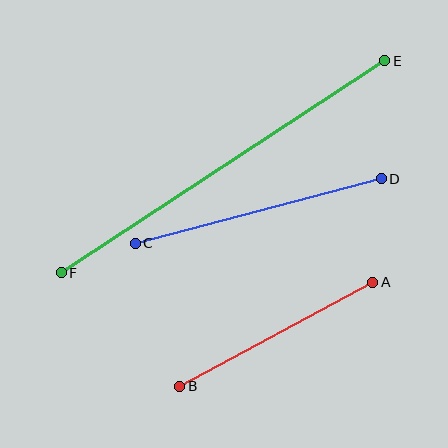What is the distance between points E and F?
The distance is approximately 387 pixels.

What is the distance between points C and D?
The distance is approximately 254 pixels.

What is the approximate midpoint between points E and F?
The midpoint is at approximately (223, 167) pixels.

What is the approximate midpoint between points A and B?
The midpoint is at approximately (276, 334) pixels.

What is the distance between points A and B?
The distance is approximately 220 pixels.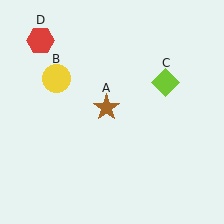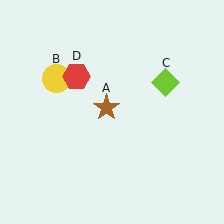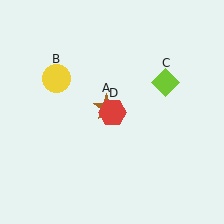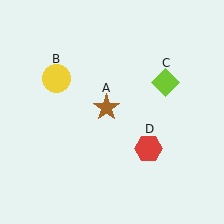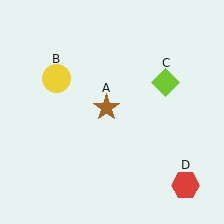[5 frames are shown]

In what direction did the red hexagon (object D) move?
The red hexagon (object D) moved down and to the right.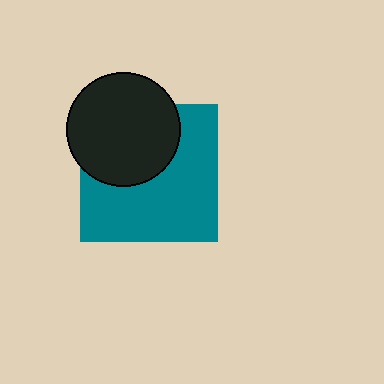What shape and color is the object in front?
The object in front is a black circle.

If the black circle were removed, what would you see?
You would see the complete teal square.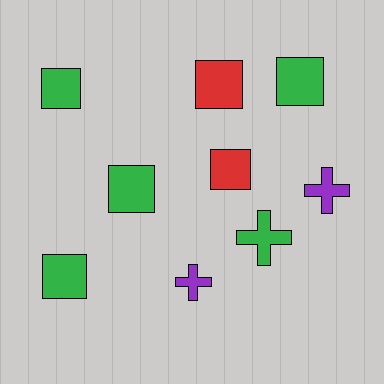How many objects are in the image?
There are 9 objects.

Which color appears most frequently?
Green, with 5 objects.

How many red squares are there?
There are 2 red squares.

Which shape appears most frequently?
Square, with 6 objects.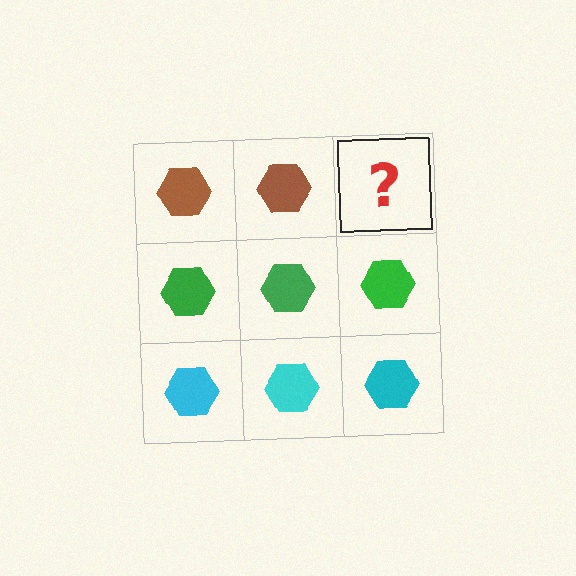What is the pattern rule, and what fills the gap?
The rule is that each row has a consistent color. The gap should be filled with a brown hexagon.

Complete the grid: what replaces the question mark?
The question mark should be replaced with a brown hexagon.